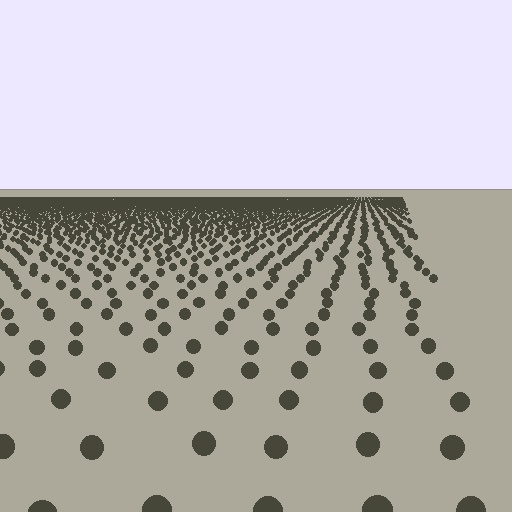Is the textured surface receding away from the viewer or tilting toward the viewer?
The surface is receding away from the viewer. Texture elements get smaller and denser toward the top.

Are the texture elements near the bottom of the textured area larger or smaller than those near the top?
Larger. Near the bottom, elements are closer to the viewer and appear at a bigger on-screen size.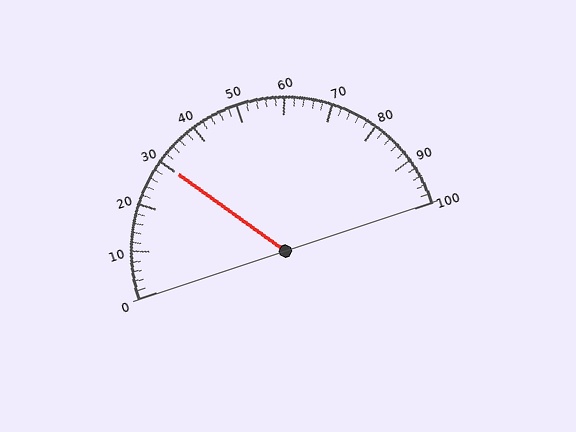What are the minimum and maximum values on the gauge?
The gauge ranges from 0 to 100.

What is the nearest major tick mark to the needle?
The nearest major tick mark is 30.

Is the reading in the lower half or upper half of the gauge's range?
The reading is in the lower half of the range (0 to 100).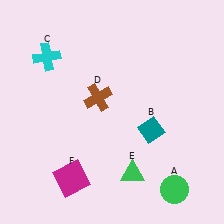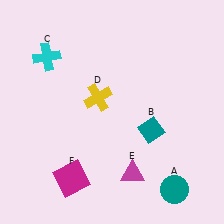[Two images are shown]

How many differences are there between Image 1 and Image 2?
There are 3 differences between the two images.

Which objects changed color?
A changed from green to teal. D changed from brown to yellow. E changed from green to magenta.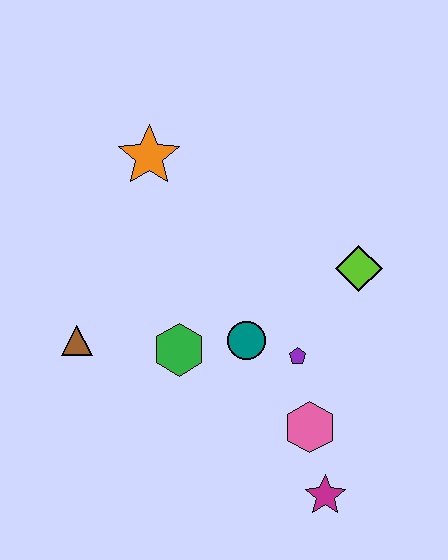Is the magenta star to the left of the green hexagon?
No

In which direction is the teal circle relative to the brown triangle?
The teal circle is to the right of the brown triangle.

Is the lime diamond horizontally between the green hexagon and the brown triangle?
No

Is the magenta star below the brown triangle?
Yes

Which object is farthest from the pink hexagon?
The orange star is farthest from the pink hexagon.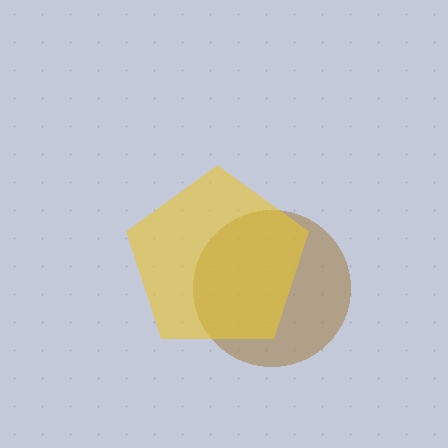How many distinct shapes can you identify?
There are 2 distinct shapes: a brown circle, a yellow pentagon.